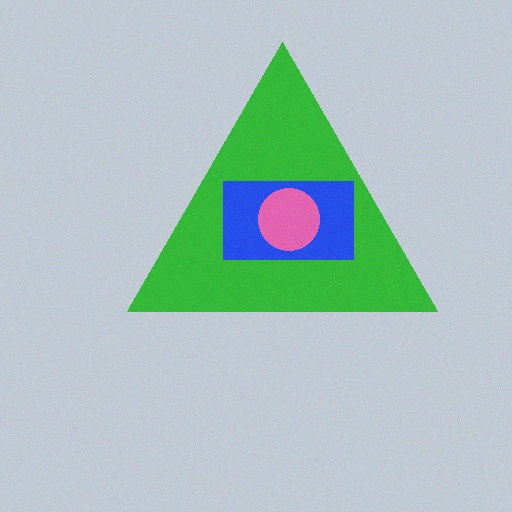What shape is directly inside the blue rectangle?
The pink circle.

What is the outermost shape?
The green triangle.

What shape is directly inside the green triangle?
The blue rectangle.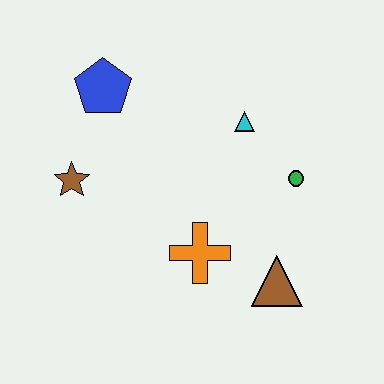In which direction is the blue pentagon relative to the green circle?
The blue pentagon is to the left of the green circle.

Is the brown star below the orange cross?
No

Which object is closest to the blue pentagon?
The brown star is closest to the blue pentagon.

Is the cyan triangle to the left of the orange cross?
No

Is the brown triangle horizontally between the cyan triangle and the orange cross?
No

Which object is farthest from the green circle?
The brown star is farthest from the green circle.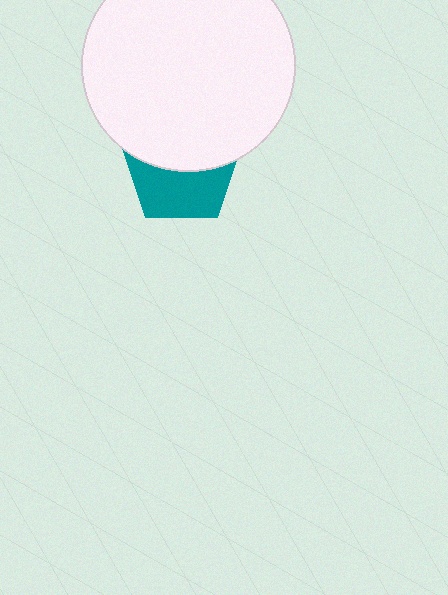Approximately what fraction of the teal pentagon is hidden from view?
Roughly 51% of the teal pentagon is hidden behind the white circle.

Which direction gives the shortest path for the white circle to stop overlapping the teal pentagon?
Moving up gives the shortest separation.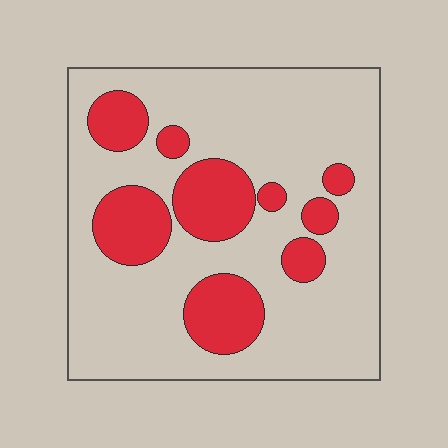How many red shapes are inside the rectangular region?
9.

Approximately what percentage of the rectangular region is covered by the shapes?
Approximately 25%.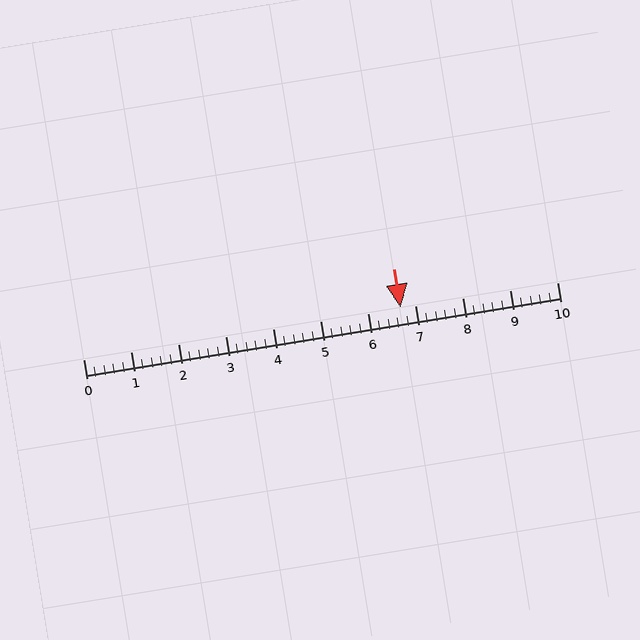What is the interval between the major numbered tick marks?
The major tick marks are spaced 1 units apart.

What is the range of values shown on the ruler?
The ruler shows values from 0 to 10.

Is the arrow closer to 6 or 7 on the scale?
The arrow is closer to 7.